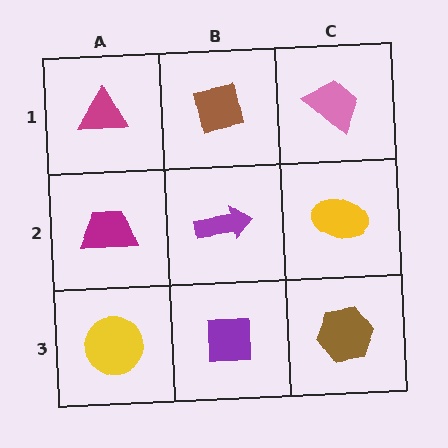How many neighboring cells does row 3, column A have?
2.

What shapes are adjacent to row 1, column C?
A yellow ellipse (row 2, column C), a brown square (row 1, column B).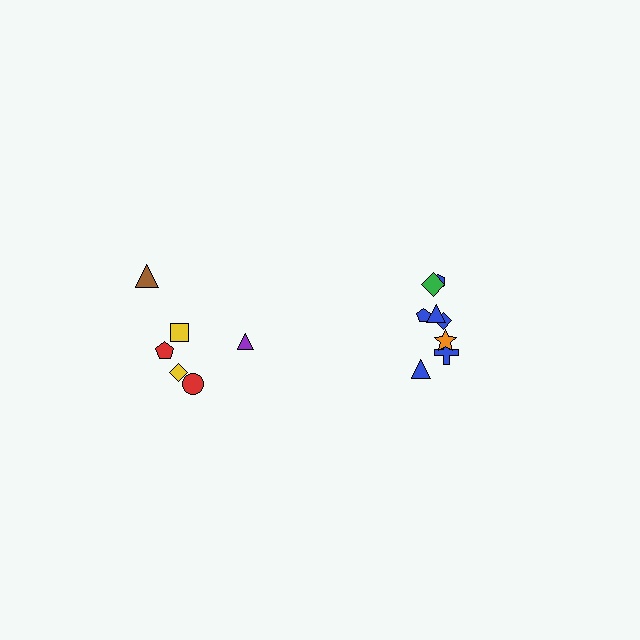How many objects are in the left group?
There are 6 objects.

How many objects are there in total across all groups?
There are 14 objects.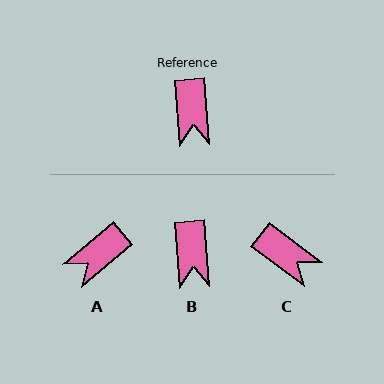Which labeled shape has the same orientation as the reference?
B.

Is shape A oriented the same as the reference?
No, it is off by about 54 degrees.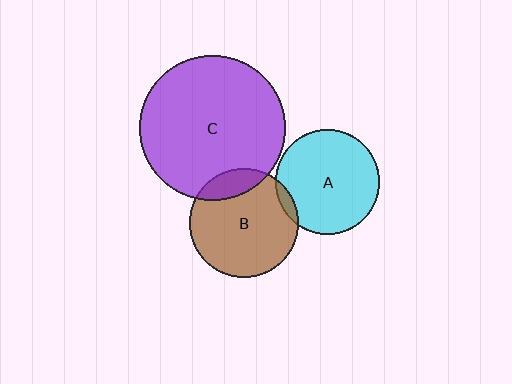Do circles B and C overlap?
Yes.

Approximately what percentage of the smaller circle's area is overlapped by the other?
Approximately 15%.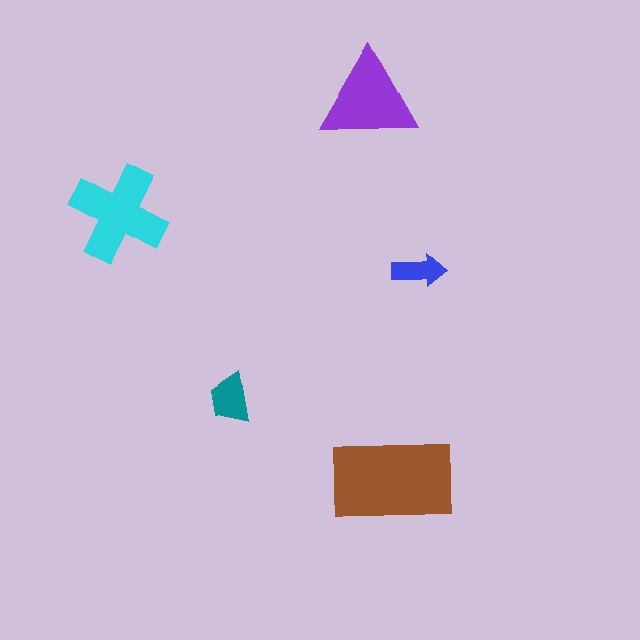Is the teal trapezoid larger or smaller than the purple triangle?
Smaller.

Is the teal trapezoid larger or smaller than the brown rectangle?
Smaller.